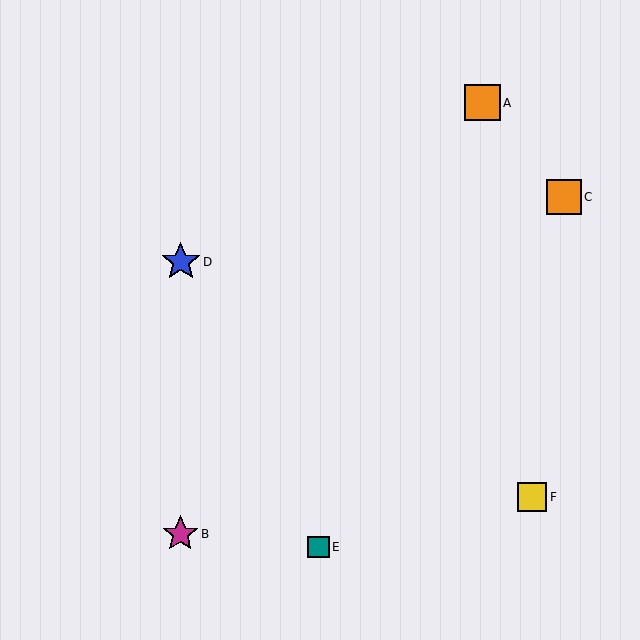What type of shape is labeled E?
Shape E is a teal square.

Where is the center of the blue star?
The center of the blue star is at (181, 262).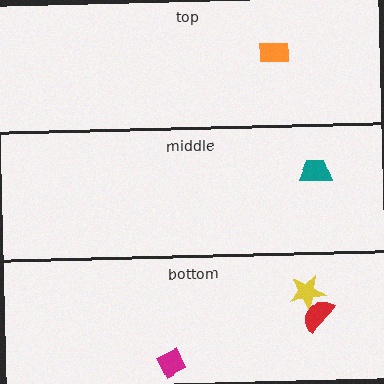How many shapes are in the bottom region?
3.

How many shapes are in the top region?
1.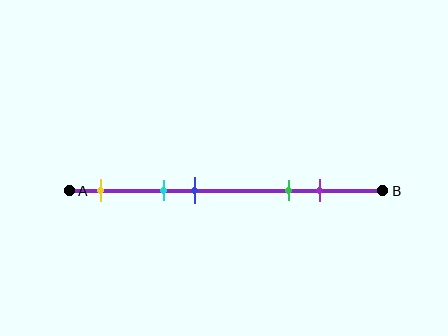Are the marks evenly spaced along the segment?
No, the marks are not evenly spaced.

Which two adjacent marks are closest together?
The cyan and blue marks are the closest adjacent pair.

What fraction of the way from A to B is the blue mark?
The blue mark is approximately 40% (0.4) of the way from A to B.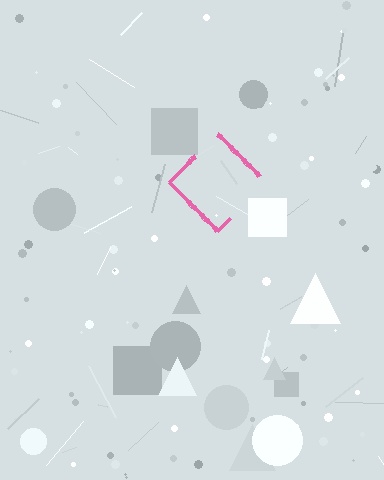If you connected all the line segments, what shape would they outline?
They would outline a diamond.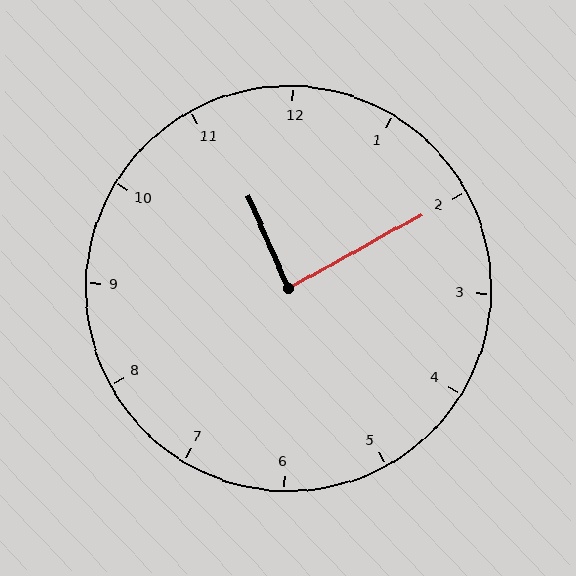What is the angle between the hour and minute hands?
Approximately 85 degrees.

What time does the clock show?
11:10.